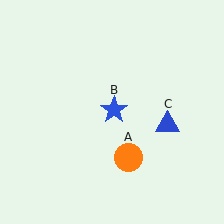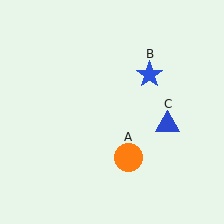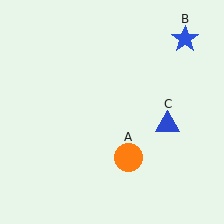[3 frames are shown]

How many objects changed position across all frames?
1 object changed position: blue star (object B).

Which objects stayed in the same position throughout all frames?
Orange circle (object A) and blue triangle (object C) remained stationary.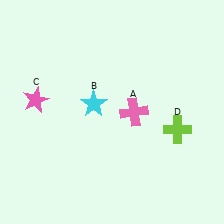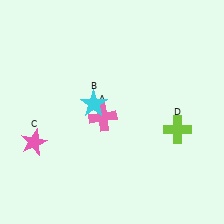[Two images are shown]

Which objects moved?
The objects that moved are: the pink cross (A), the pink star (C).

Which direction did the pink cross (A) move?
The pink cross (A) moved left.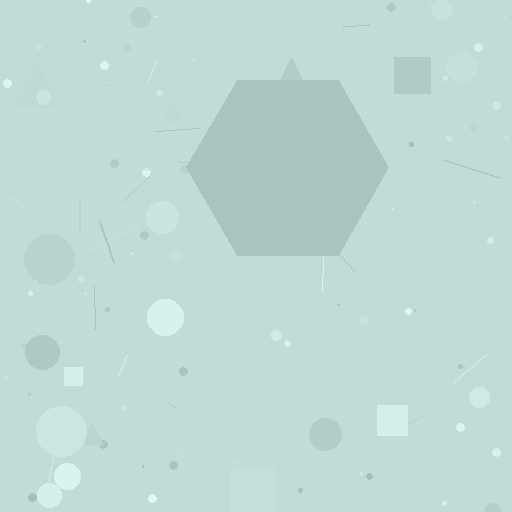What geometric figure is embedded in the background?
A hexagon is embedded in the background.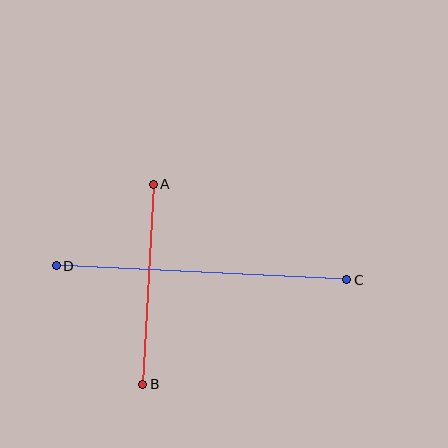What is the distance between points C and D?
The distance is approximately 290 pixels.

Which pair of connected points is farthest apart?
Points C and D are farthest apart.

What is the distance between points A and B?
The distance is approximately 201 pixels.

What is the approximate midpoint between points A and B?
The midpoint is at approximately (148, 284) pixels.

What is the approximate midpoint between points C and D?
The midpoint is at approximately (202, 273) pixels.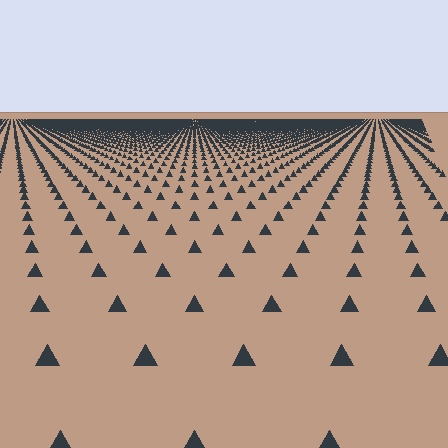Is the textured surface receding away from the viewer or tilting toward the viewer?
The surface is receding away from the viewer. Texture elements get smaller and denser toward the top.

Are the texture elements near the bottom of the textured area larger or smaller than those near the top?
Larger. Near the bottom, elements are closer to the viewer and appear at a bigger on-screen size.